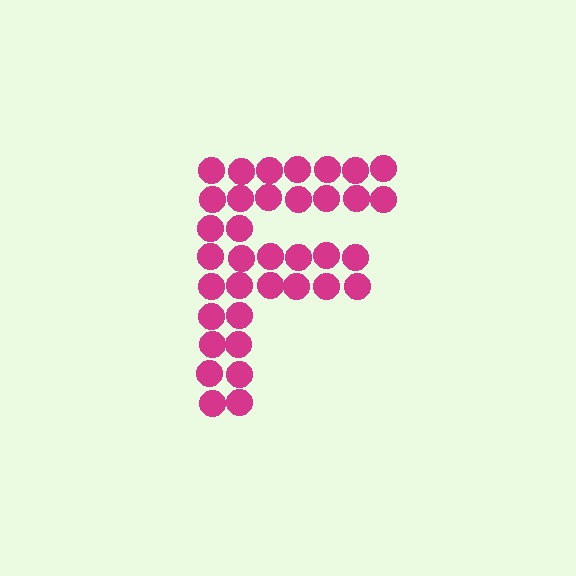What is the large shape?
The large shape is the letter F.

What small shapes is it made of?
It is made of small circles.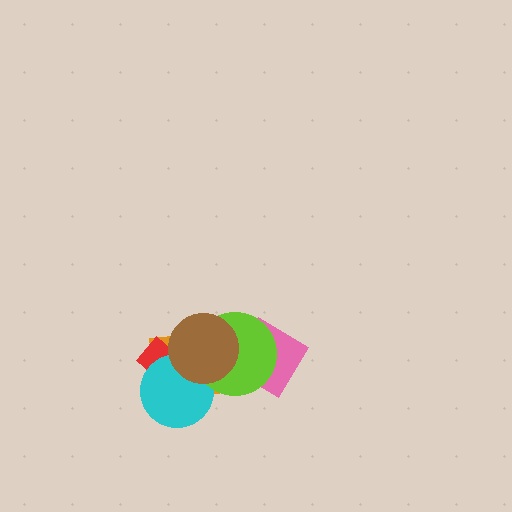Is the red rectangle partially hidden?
Yes, it is partially covered by another shape.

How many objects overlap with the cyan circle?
4 objects overlap with the cyan circle.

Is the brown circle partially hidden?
No, no other shape covers it.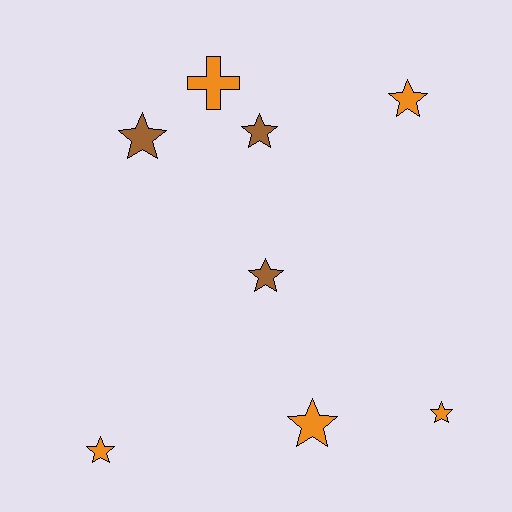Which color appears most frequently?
Orange, with 5 objects.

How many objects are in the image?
There are 8 objects.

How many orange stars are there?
There are 4 orange stars.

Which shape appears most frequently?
Star, with 7 objects.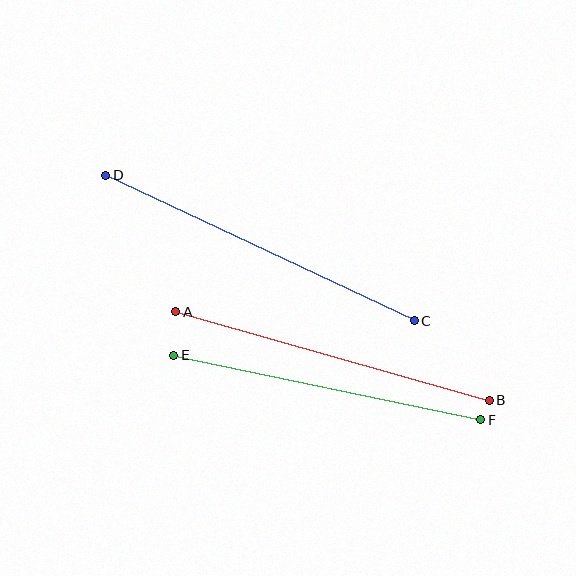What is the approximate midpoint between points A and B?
The midpoint is at approximately (332, 356) pixels.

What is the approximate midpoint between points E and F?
The midpoint is at approximately (327, 388) pixels.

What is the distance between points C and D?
The distance is approximately 341 pixels.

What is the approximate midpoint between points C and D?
The midpoint is at approximately (260, 248) pixels.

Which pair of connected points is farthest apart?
Points C and D are farthest apart.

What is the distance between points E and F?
The distance is approximately 314 pixels.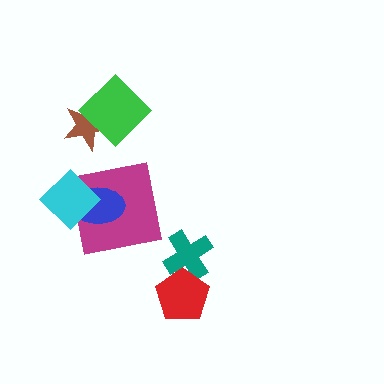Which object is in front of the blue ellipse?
The cyan diamond is in front of the blue ellipse.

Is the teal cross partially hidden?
Yes, it is partially covered by another shape.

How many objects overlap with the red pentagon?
1 object overlaps with the red pentagon.